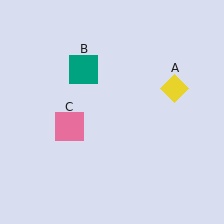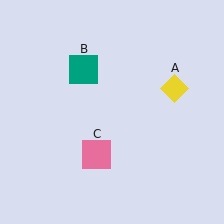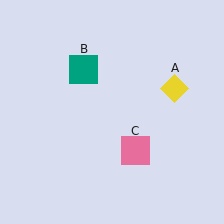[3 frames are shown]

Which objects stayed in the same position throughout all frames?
Yellow diamond (object A) and teal square (object B) remained stationary.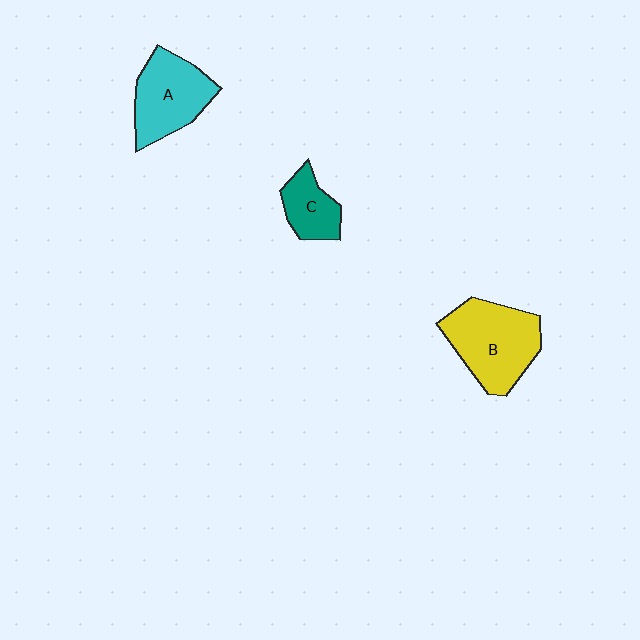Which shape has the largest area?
Shape B (yellow).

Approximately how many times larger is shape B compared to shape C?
Approximately 2.1 times.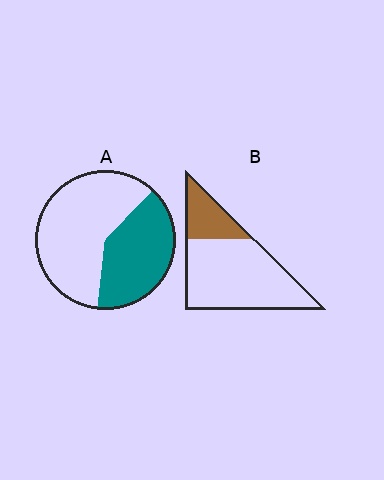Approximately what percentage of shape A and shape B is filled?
A is approximately 40% and B is approximately 25%.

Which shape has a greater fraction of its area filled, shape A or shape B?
Shape A.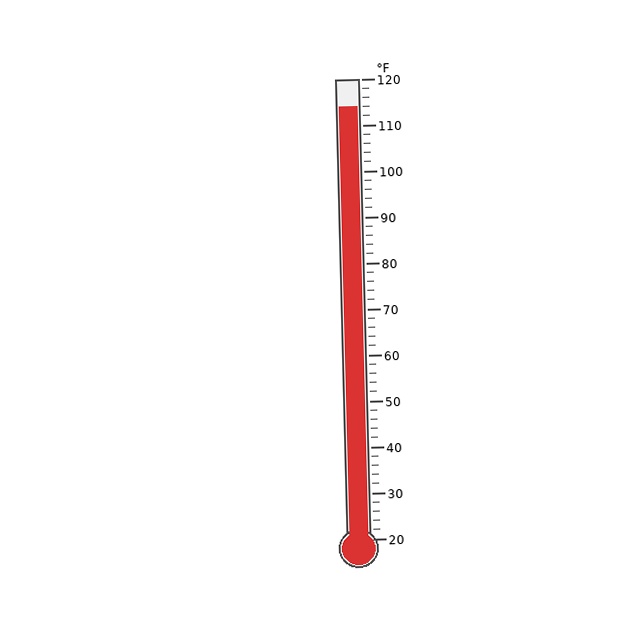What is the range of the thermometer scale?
The thermometer scale ranges from 20°F to 120°F.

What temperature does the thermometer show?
The thermometer shows approximately 114°F.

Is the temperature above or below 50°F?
The temperature is above 50°F.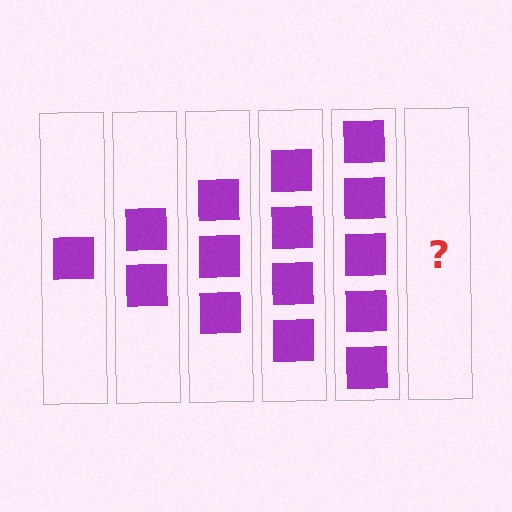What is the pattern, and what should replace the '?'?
The pattern is that each step adds one more square. The '?' should be 6 squares.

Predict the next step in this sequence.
The next step is 6 squares.